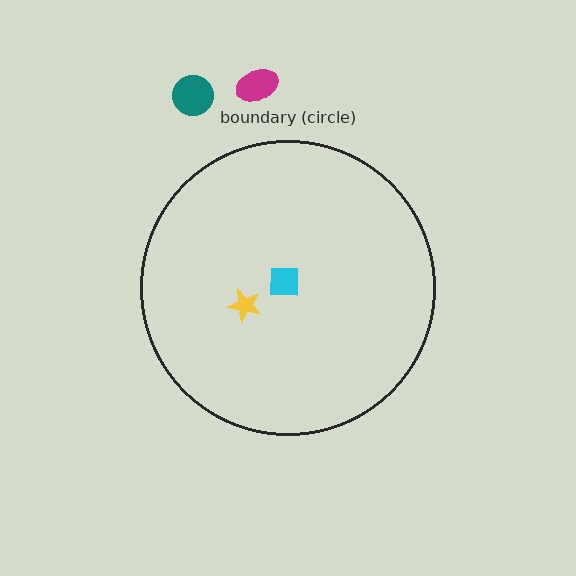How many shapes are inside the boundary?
2 inside, 2 outside.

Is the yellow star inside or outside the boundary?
Inside.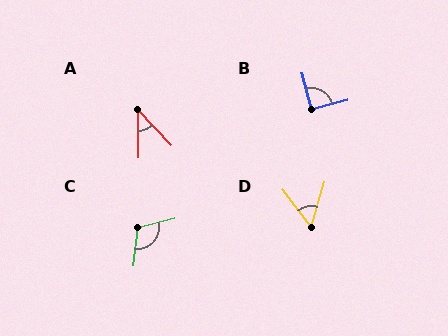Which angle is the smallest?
A, at approximately 43 degrees.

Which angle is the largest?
C, at approximately 110 degrees.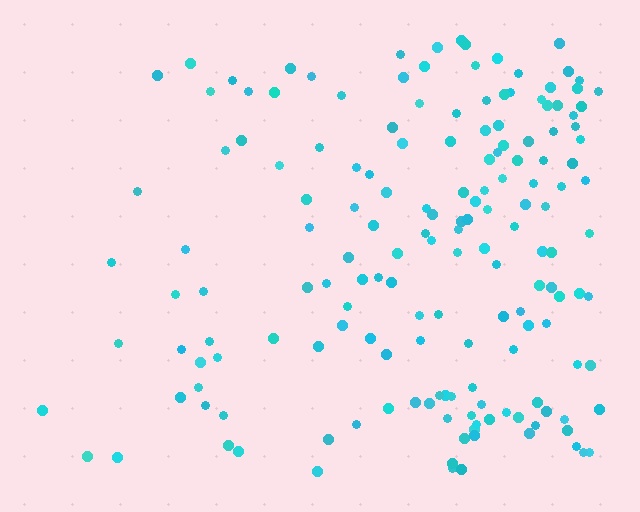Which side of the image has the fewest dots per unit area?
The left.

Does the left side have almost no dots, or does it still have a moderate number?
Still a moderate number, just noticeably fewer than the right.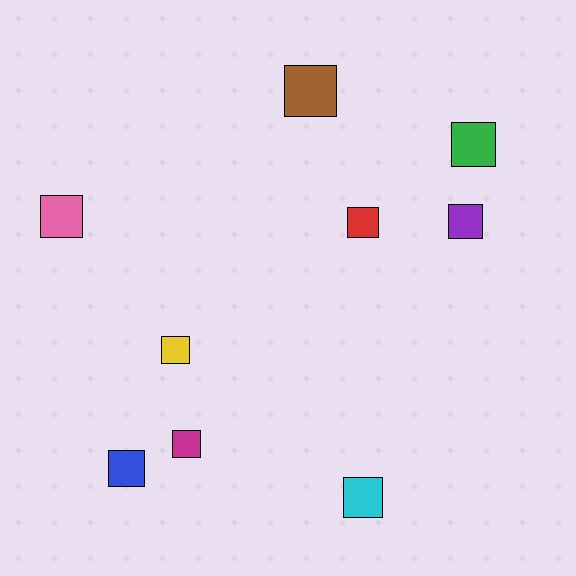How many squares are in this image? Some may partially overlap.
There are 9 squares.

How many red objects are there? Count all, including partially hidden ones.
There is 1 red object.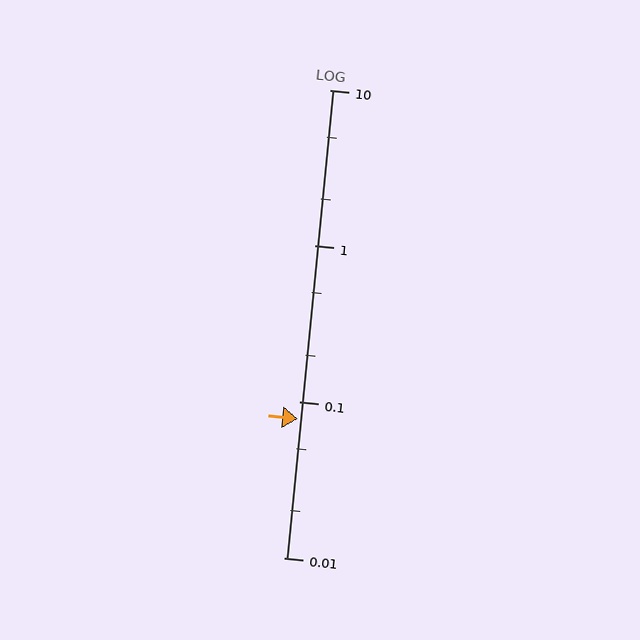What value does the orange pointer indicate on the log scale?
The pointer indicates approximately 0.078.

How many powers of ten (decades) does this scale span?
The scale spans 3 decades, from 0.01 to 10.